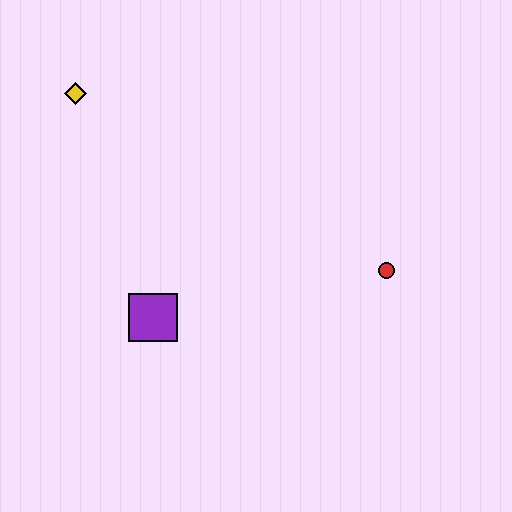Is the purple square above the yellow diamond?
No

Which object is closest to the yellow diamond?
The purple square is closest to the yellow diamond.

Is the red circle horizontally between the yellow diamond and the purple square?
No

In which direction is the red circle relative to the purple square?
The red circle is to the right of the purple square.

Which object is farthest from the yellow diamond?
The red circle is farthest from the yellow diamond.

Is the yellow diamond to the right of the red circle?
No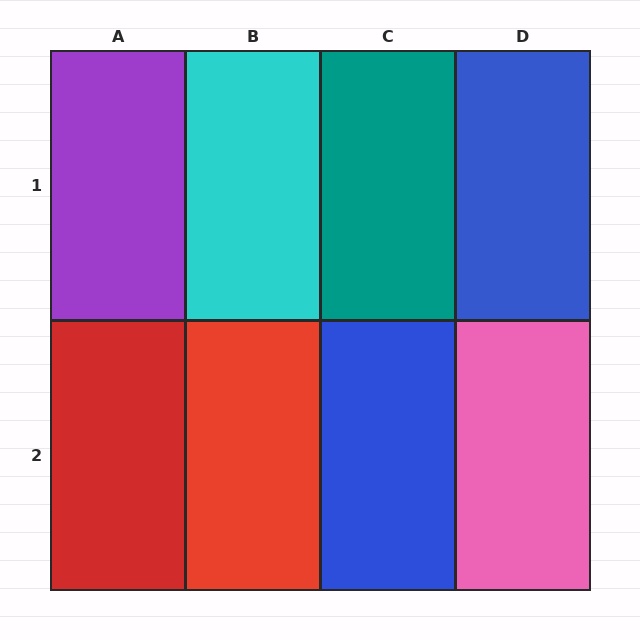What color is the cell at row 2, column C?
Blue.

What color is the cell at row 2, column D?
Pink.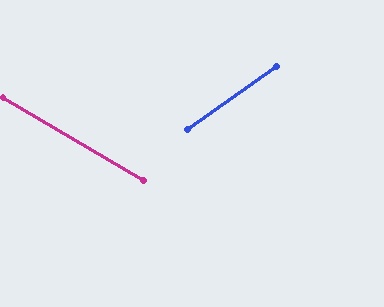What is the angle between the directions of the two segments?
Approximately 66 degrees.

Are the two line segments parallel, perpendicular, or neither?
Neither parallel nor perpendicular — they differ by about 66°.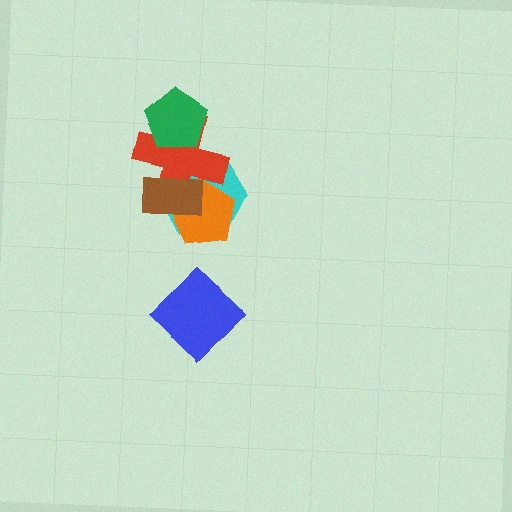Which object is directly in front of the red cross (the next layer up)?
The green pentagon is directly in front of the red cross.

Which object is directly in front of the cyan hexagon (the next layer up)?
The orange pentagon is directly in front of the cyan hexagon.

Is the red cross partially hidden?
Yes, it is partially covered by another shape.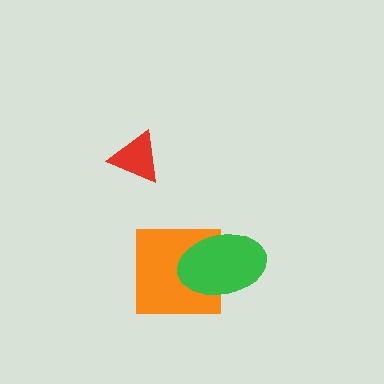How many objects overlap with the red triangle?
0 objects overlap with the red triangle.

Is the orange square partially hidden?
Yes, it is partially covered by another shape.